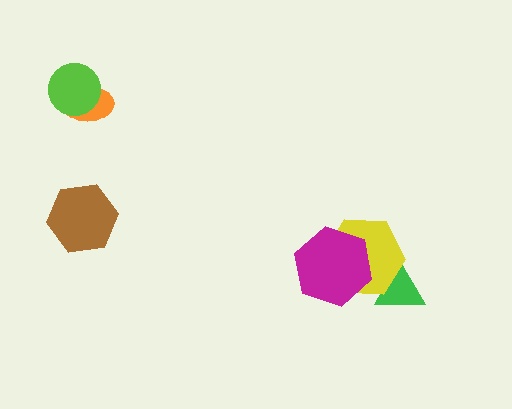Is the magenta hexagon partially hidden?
No, no other shape covers it.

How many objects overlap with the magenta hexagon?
1 object overlaps with the magenta hexagon.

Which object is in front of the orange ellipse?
The lime circle is in front of the orange ellipse.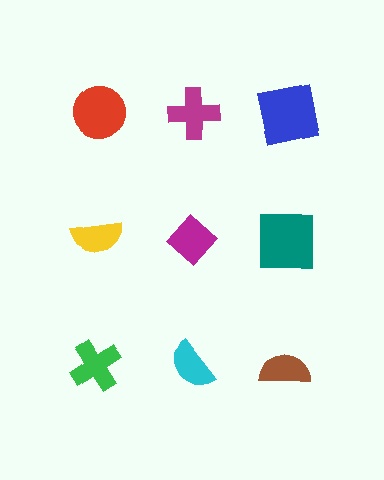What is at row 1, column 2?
A magenta cross.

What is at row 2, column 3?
A teal square.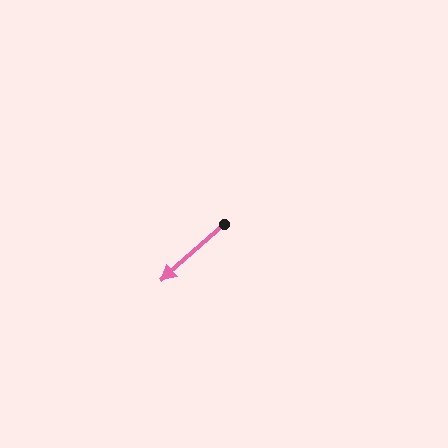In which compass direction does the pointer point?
Southwest.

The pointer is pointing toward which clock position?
Roughly 8 o'clock.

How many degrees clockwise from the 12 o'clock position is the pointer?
Approximately 228 degrees.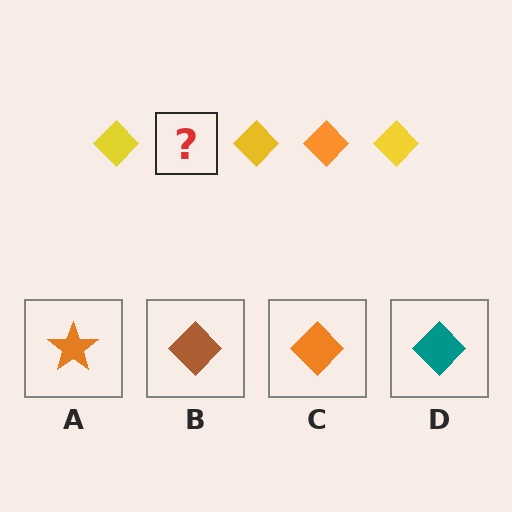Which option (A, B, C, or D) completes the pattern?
C.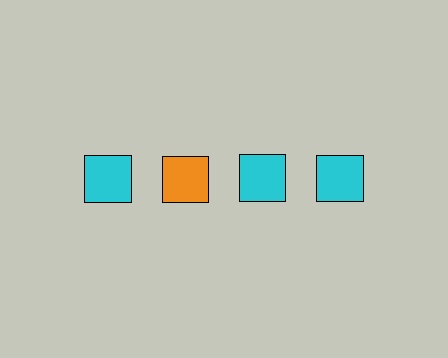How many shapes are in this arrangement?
There are 4 shapes arranged in a grid pattern.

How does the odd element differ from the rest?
It has a different color: orange instead of cyan.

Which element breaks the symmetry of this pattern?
The orange square in the top row, second from left column breaks the symmetry. All other shapes are cyan squares.